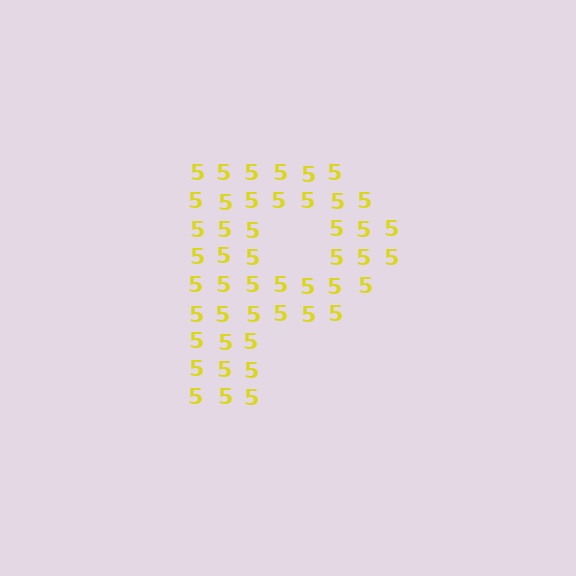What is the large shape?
The large shape is the letter P.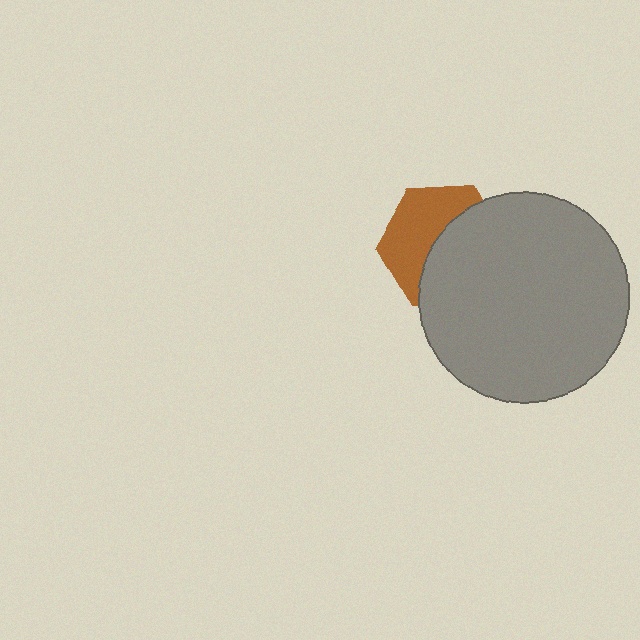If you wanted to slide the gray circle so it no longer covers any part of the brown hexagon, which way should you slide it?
Slide it toward the lower-right — that is the most direct way to separate the two shapes.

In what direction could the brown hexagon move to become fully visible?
The brown hexagon could move toward the upper-left. That would shift it out from behind the gray circle entirely.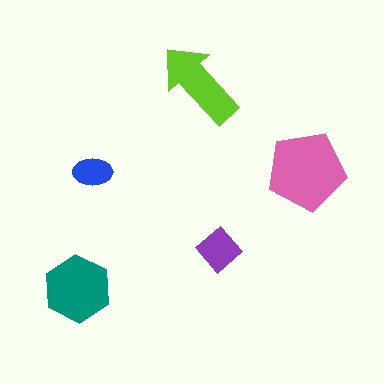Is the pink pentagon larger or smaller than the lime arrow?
Larger.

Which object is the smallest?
The blue ellipse.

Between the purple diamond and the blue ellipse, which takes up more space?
The purple diamond.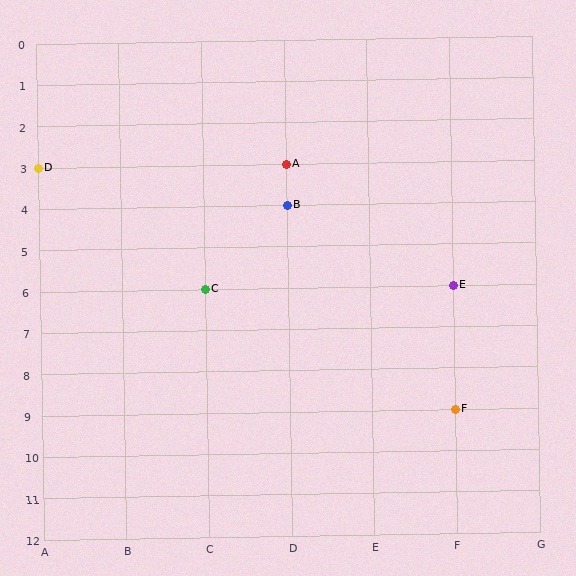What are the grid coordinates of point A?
Point A is at grid coordinates (D, 3).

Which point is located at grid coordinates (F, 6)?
Point E is at (F, 6).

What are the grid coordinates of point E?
Point E is at grid coordinates (F, 6).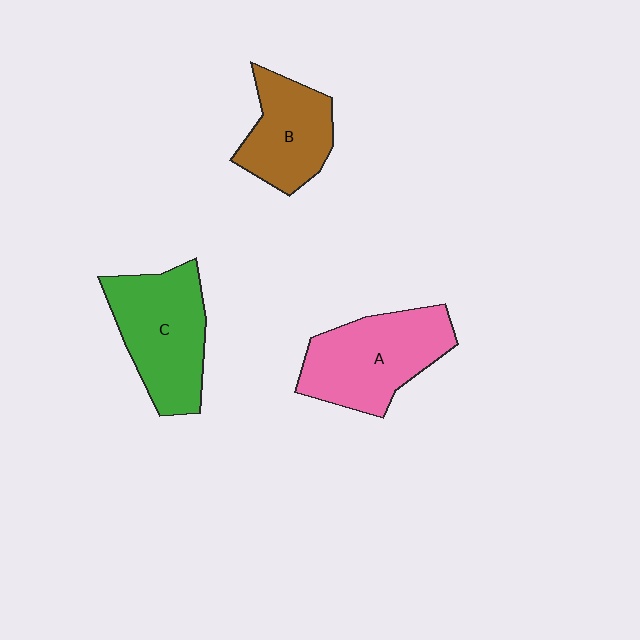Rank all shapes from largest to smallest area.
From largest to smallest: A (pink), C (green), B (brown).